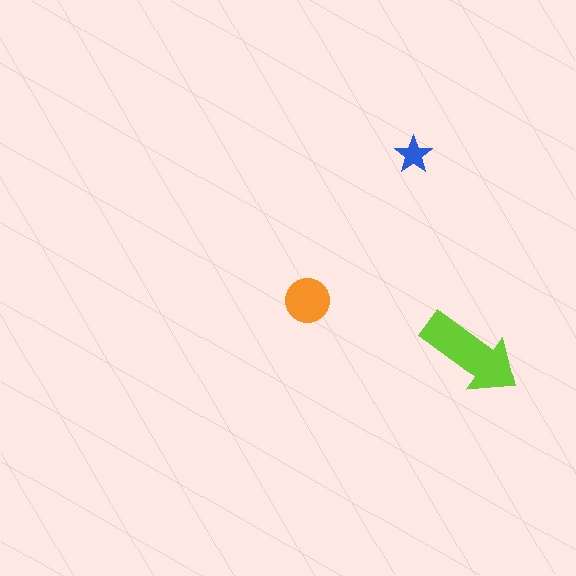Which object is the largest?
The lime arrow.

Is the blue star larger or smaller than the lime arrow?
Smaller.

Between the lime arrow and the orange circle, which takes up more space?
The lime arrow.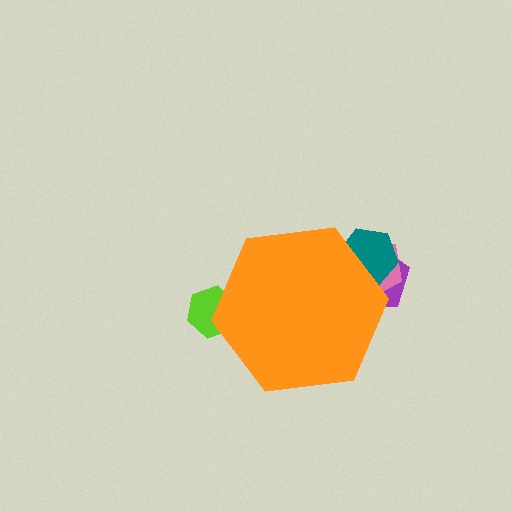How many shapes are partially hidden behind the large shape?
4 shapes are partially hidden.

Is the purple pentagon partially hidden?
Yes, the purple pentagon is partially hidden behind the orange hexagon.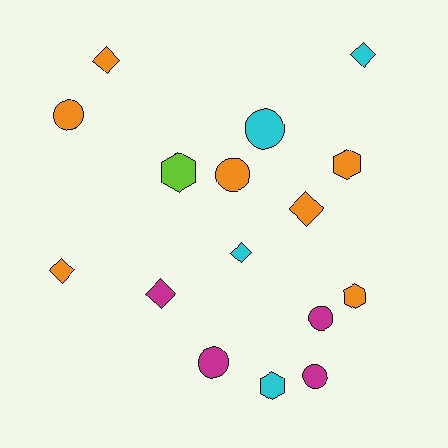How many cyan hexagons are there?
There is 1 cyan hexagon.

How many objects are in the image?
There are 16 objects.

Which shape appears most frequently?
Circle, with 6 objects.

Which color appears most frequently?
Orange, with 7 objects.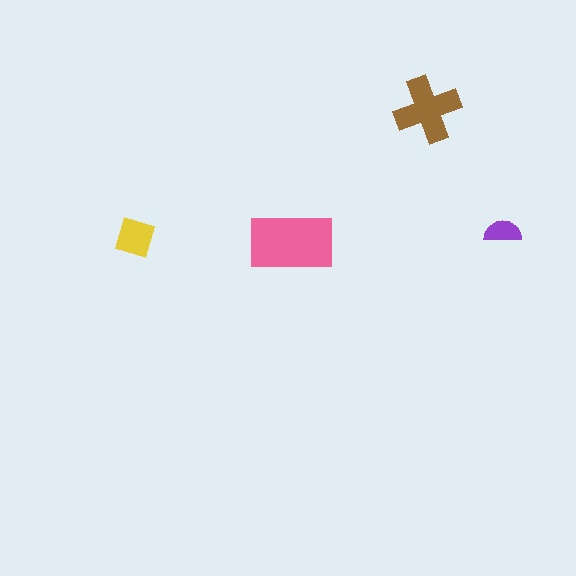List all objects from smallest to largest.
The purple semicircle, the yellow square, the brown cross, the pink rectangle.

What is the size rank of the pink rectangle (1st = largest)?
1st.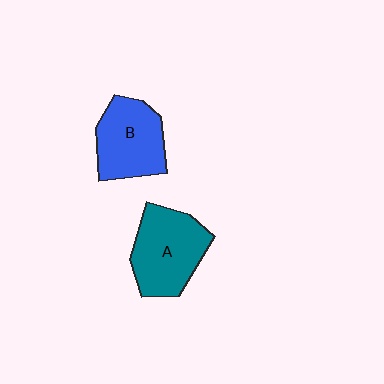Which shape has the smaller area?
Shape B (blue).